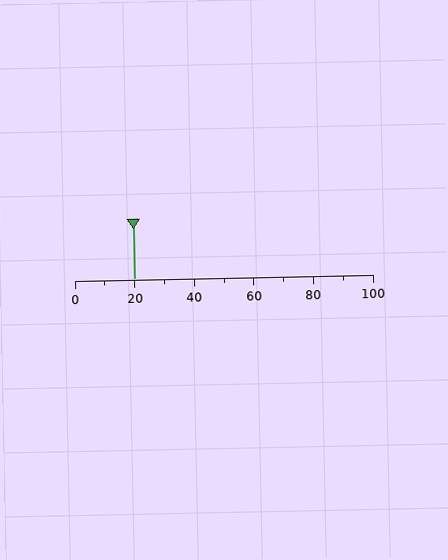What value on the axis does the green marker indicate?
The marker indicates approximately 20.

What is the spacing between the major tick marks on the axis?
The major ticks are spaced 20 apart.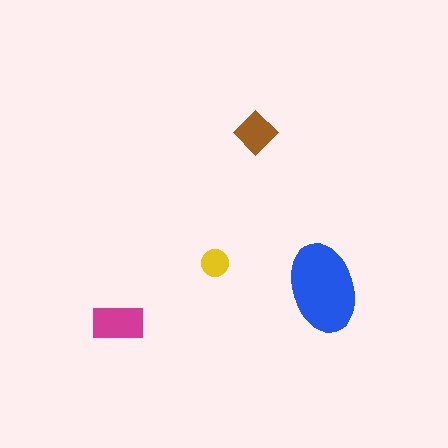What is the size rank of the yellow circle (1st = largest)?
4th.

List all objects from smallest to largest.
The yellow circle, the brown diamond, the magenta rectangle, the blue ellipse.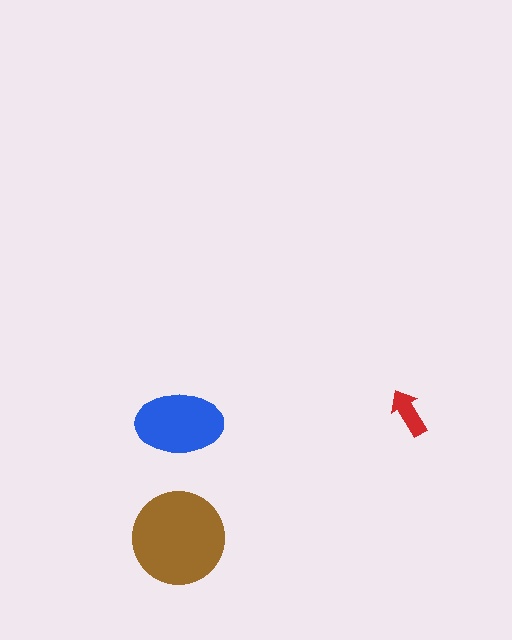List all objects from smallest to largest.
The red arrow, the blue ellipse, the brown circle.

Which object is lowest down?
The brown circle is bottommost.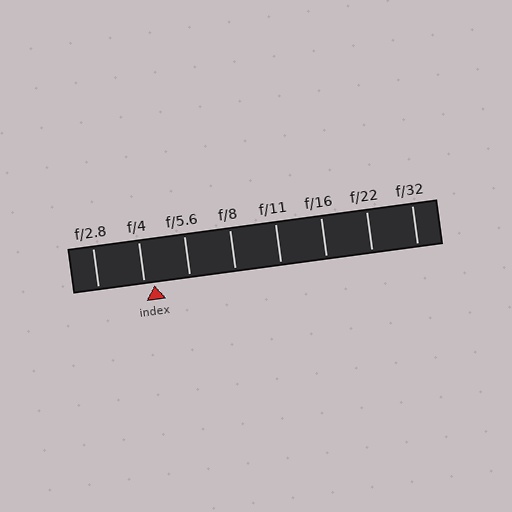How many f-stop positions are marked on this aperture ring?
There are 8 f-stop positions marked.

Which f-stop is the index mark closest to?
The index mark is closest to f/4.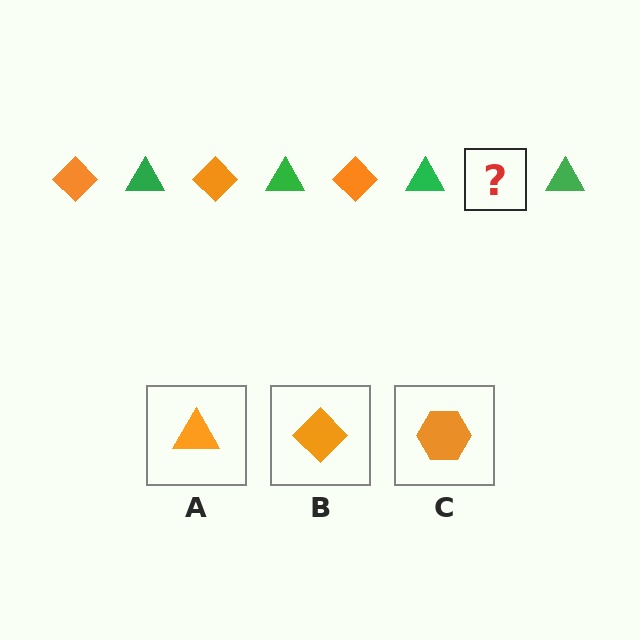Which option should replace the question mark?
Option B.